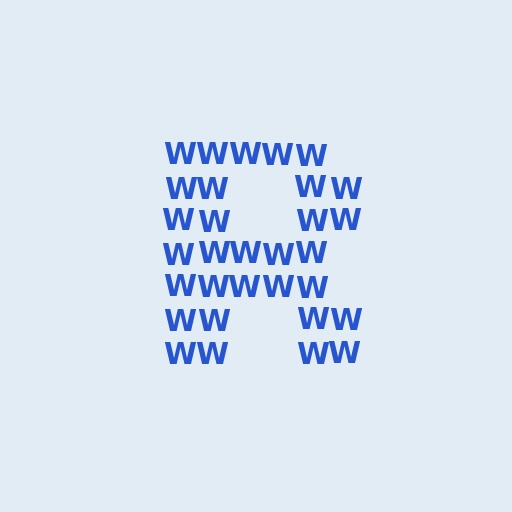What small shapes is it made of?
It is made of small letter W's.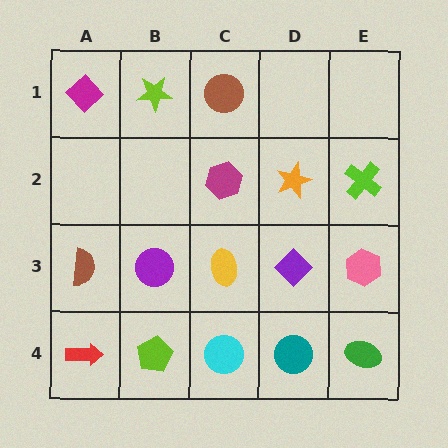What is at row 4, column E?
A green ellipse.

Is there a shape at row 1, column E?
No, that cell is empty.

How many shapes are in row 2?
3 shapes.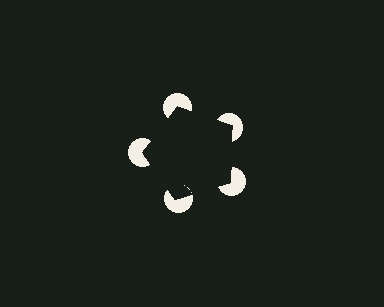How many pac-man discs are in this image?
There are 5 — one at each vertex of the illusory pentagon.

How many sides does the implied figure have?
5 sides.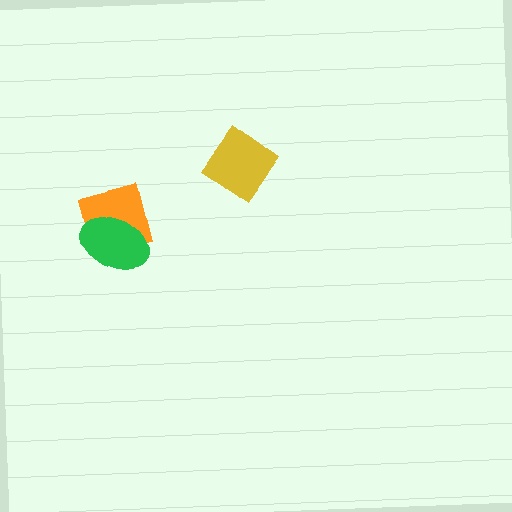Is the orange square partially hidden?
Yes, it is partially covered by another shape.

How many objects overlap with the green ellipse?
1 object overlaps with the green ellipse.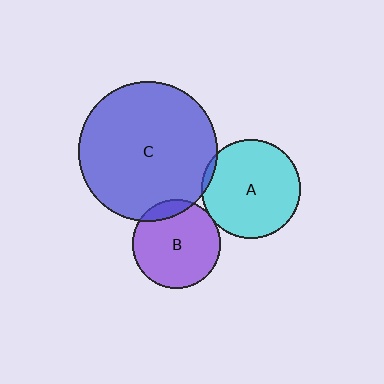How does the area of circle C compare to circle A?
Approximately 2.0 times.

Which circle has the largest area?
Circle C (blue).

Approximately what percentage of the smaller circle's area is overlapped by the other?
Approximately 10%.